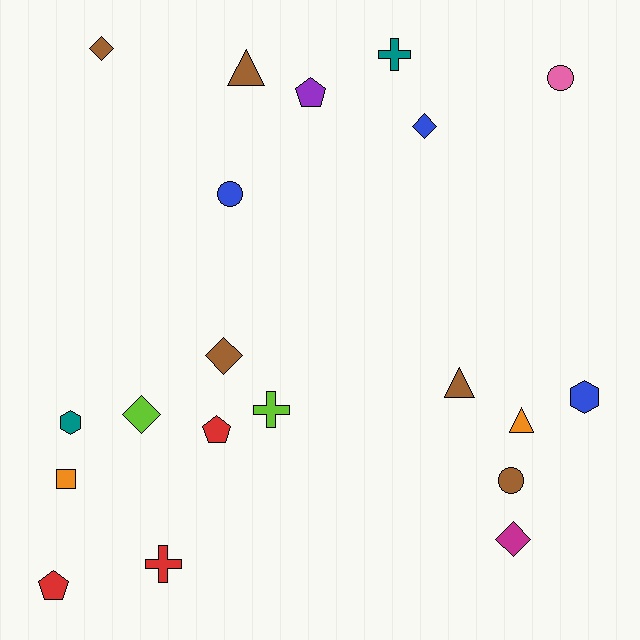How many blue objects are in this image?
There are 3 blue objects.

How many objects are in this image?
There are 20 objects.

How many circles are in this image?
There are 3 circles.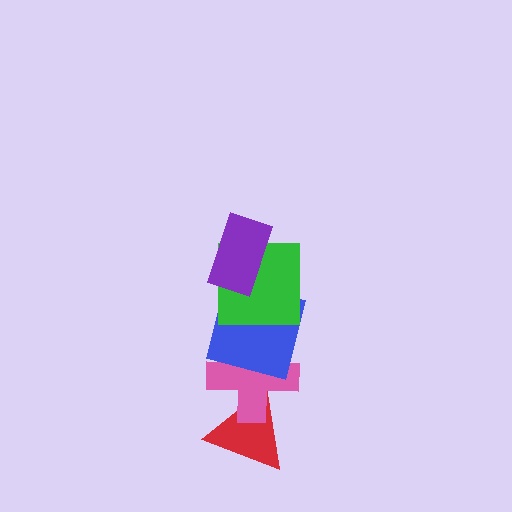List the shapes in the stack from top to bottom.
From top to bottom: the purple rectangle, the green square, the blue square, the pink cross, the red triangle.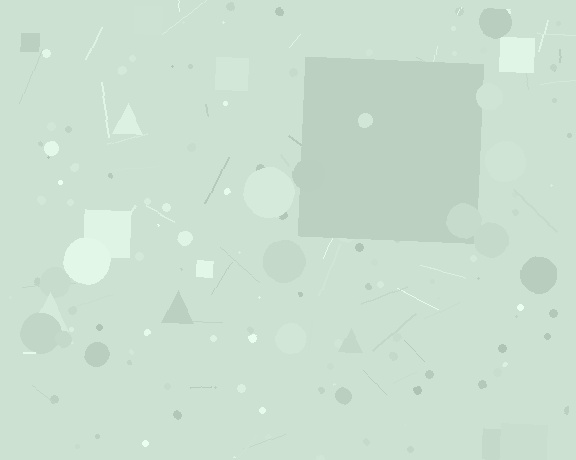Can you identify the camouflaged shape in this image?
The camouflaged shape is a square.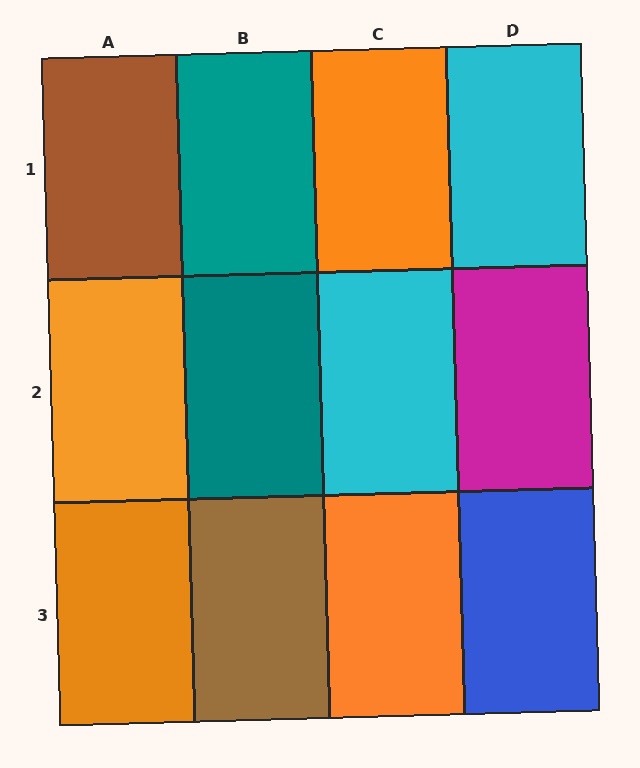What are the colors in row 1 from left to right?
Brown, teal, orange, cyan.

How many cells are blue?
1 cell is blue.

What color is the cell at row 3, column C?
Orange.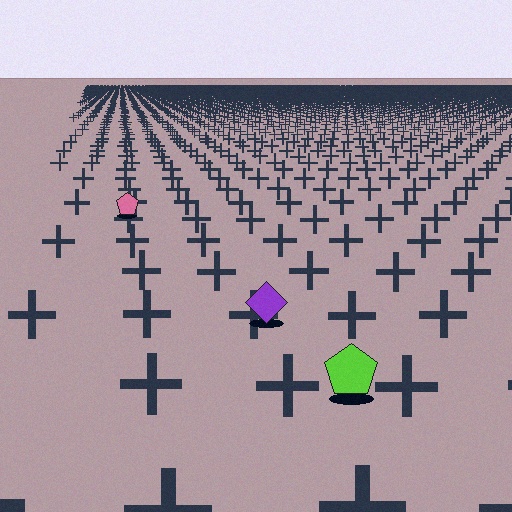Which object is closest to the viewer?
The lime pentagon is closest. The texture marks near it are larger and more spread out.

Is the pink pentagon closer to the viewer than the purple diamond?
No. The purple diamond is closer — you can tell from the texture gradient: the ground texture is coarser near it.